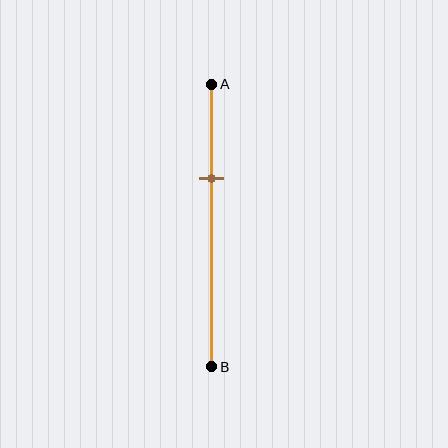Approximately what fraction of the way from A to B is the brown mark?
The brown mark is approximately 35% of the way from A to B.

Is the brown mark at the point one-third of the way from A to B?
Yes, the mark is approximately at the one-third point.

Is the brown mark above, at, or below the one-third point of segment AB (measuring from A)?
The brown mark is approximately at the one-third point of segment AB.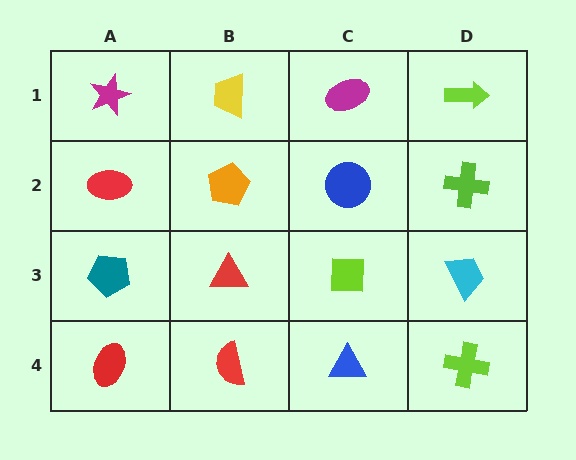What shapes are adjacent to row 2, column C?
A magenta ellipse (row 1, column C), a lime square (row 3, column C), an orange pentagon (row 2, column B), a lime cross (row 2, column D).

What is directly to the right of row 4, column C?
A lime cross.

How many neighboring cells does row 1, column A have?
2.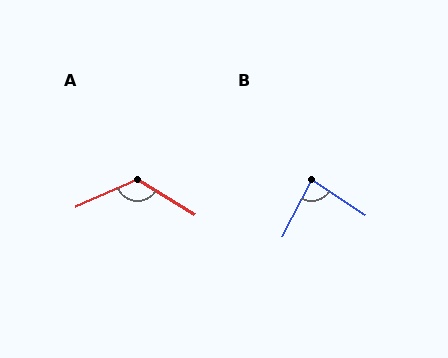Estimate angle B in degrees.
Approximately 83 degrees.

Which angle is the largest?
A, at approximately 124 degrees.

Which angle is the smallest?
B, at approximately 83 degrees.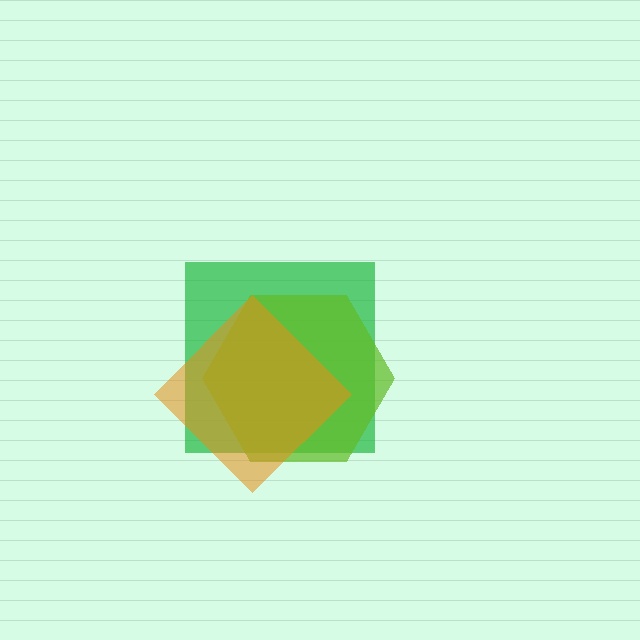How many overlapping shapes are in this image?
There are 3 overlapping shapes in the image.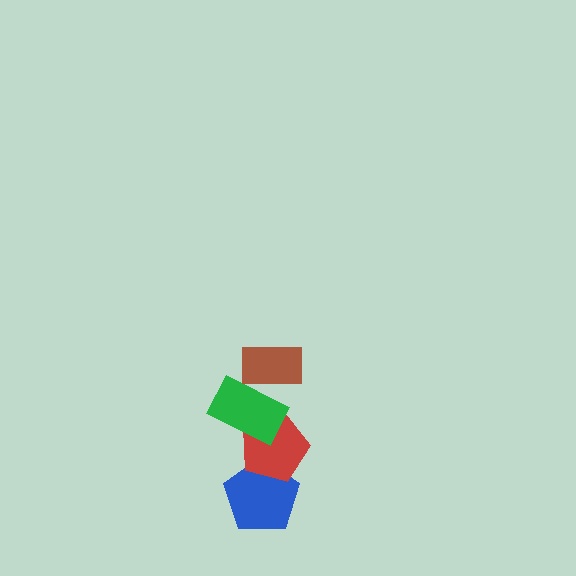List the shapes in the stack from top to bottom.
From top to bottom: the brown rectangle, the green rectangle, the red pentagon, the blue pentagon.